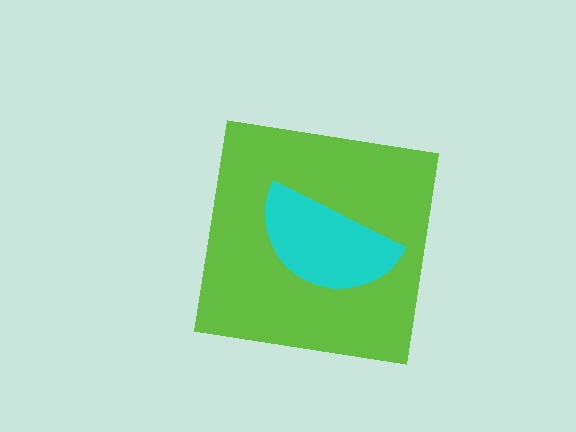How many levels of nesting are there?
2.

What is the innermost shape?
The cyan semicircle.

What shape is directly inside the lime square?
The cyan semicircle.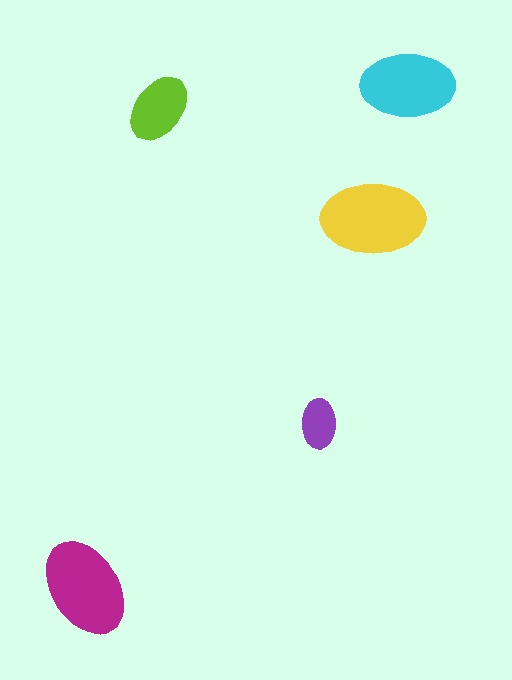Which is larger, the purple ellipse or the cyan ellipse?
The cyan one.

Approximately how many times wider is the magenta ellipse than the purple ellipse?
About 2 times wider.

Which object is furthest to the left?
The magenta ellipse is leftmost.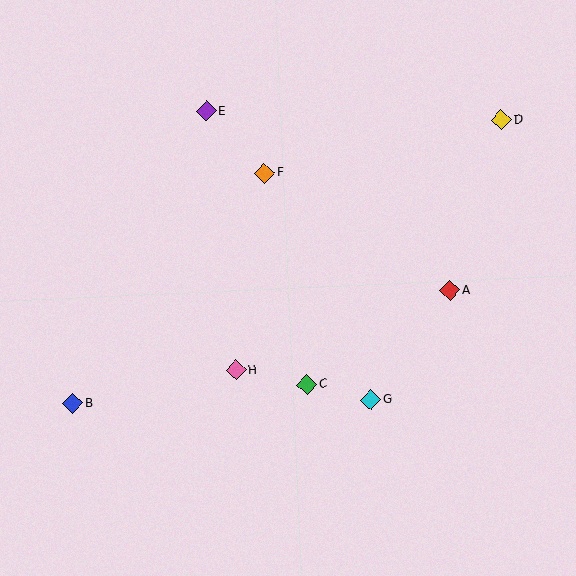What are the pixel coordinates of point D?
Point D is at (502, 120).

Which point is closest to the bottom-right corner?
Point G is closest to the bottom-right corner.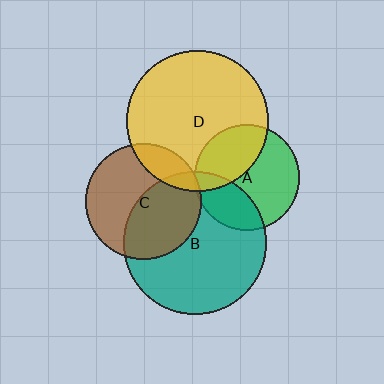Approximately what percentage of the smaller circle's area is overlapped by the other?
Approximately 5%.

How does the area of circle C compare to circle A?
Approximately 1.2 times.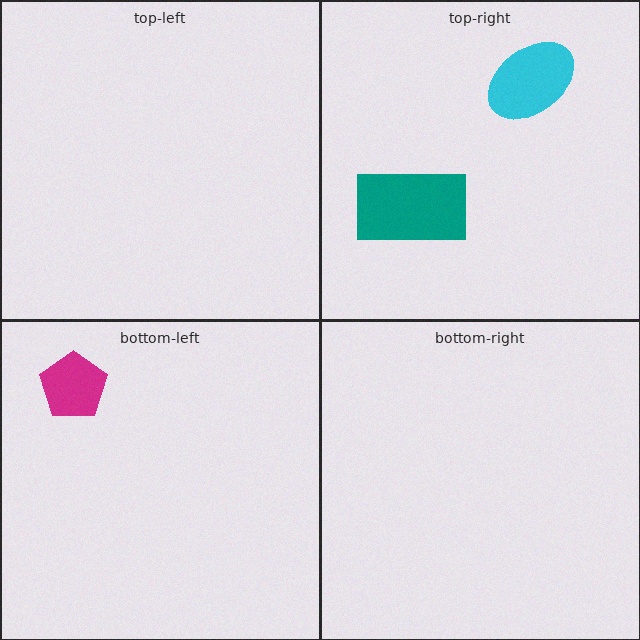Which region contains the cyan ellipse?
The top-right region.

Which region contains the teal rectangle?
The top-right region.